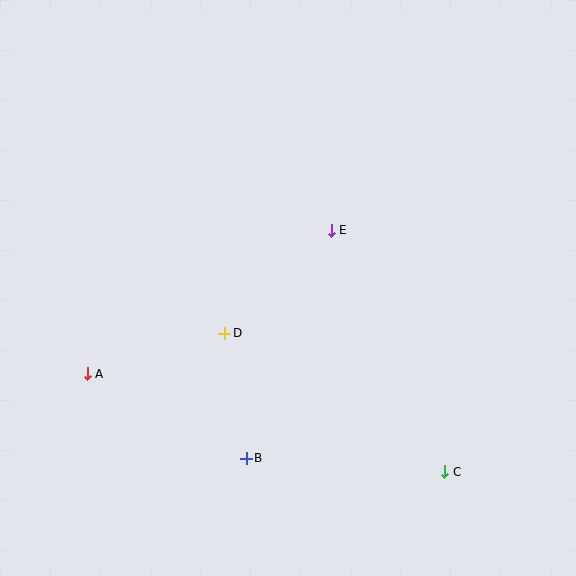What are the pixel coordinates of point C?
Point C is at (445, 472).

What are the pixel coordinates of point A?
Point A is at (87, 374).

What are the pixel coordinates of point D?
Point D is at (225, 333).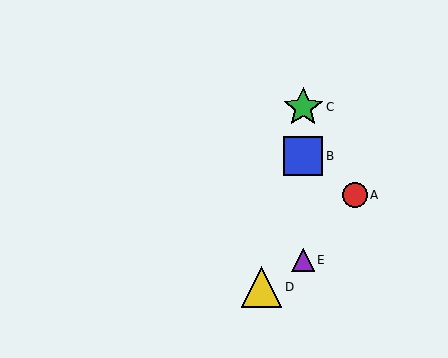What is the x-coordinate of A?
Object A is at x≈355.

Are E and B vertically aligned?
Yes, both are at x≈303.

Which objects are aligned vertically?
Objects B, C, E are aligned vertically.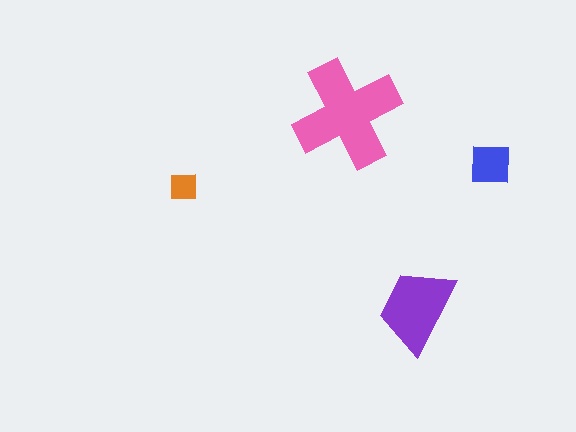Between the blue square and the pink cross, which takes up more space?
The pink cross.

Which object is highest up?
The pink cross is topmost.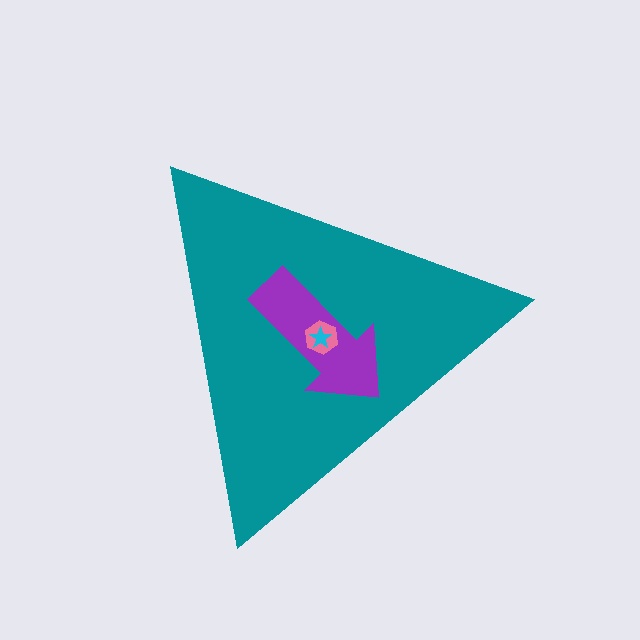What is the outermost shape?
The teal triangle.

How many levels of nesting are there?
4.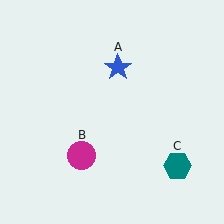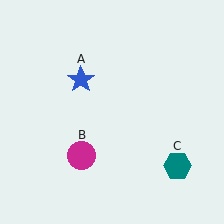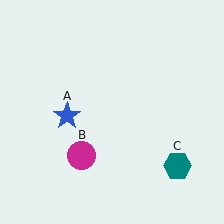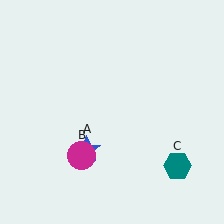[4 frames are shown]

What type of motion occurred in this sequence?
The blue star (object A) rotated counterclockwise around the center of the scene.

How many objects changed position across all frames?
1 object changed position: blue star (object A).